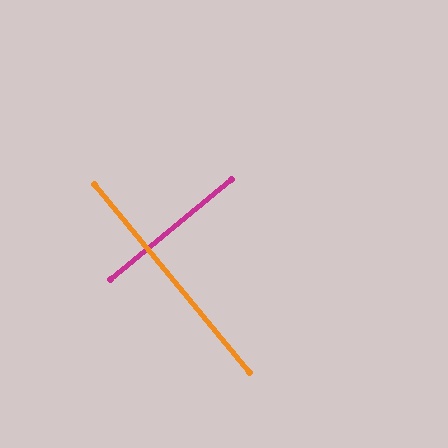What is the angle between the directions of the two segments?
Approximately 90 degrees.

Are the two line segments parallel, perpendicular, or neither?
Perpendicular — they meet at approximately 90°.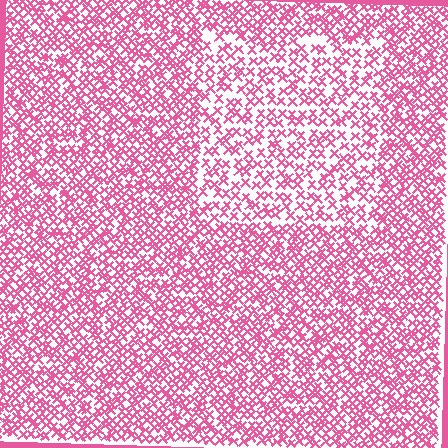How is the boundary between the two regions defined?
The boundary is defined by a change in element density (approximately 1.6x ratio). All elements are the same color, size, and shape.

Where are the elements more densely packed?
The elements are more densely packed outside the rectangle boundary.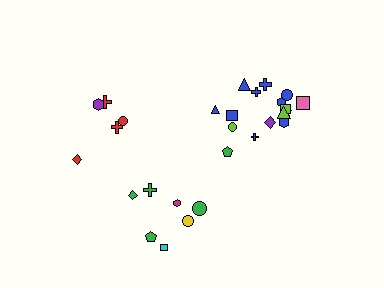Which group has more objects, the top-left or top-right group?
The top-right group.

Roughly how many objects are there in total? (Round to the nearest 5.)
Roughly 30 objects in total.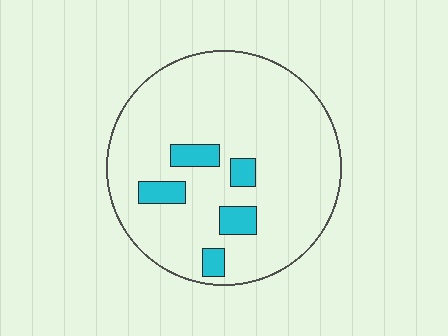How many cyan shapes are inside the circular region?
5.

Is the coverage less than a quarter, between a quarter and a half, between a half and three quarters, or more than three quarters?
Less than a quarter.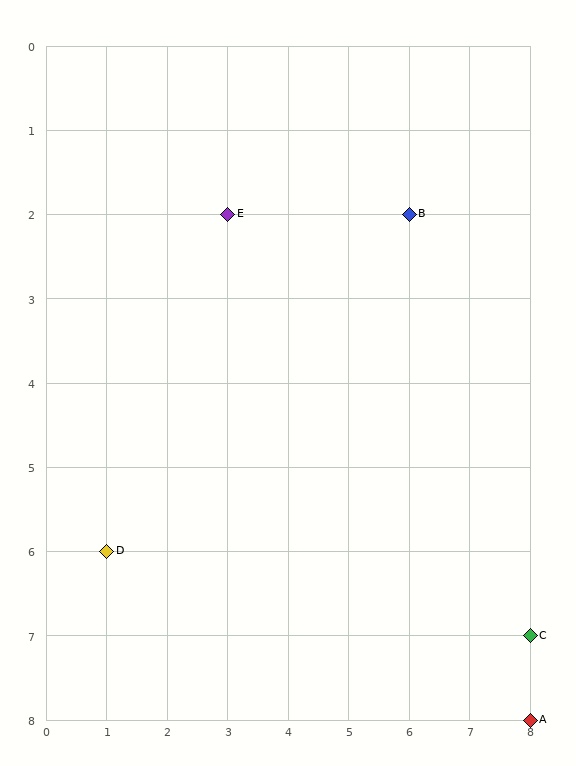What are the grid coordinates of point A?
Point A is at grid coordinates (8, 8).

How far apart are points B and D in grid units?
Points B and D are 5 columns and 4 rows apart (about 6.4 grid units diagonally).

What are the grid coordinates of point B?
Point B is at grid coordinates (6, 2).